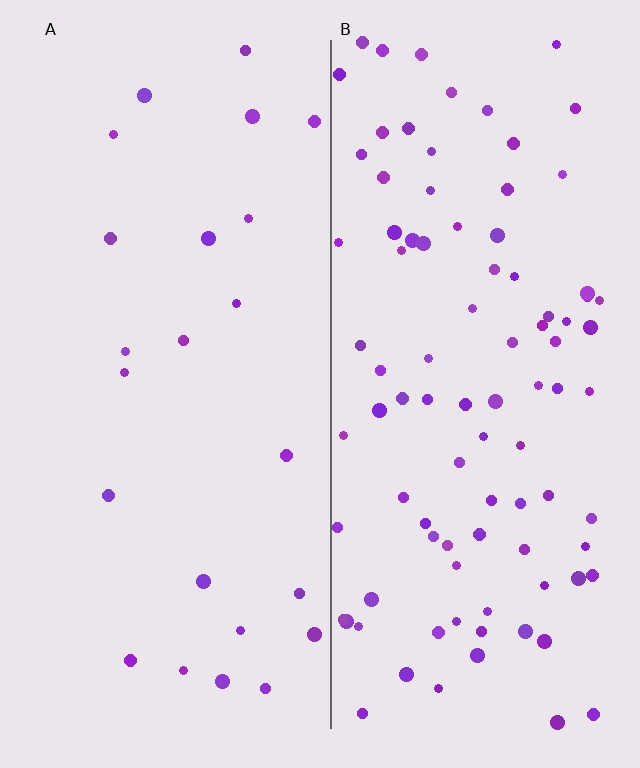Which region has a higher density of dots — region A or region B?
B (the right).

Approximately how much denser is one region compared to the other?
Approximately 4.1× — region B over region A.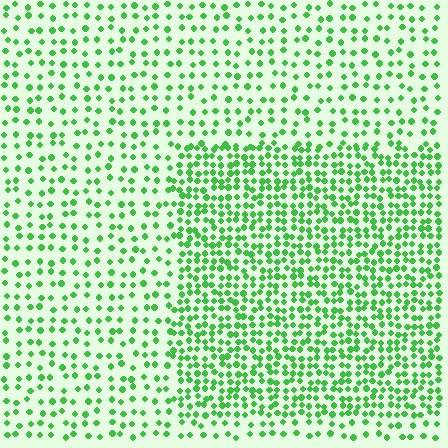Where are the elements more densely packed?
The elements are more densely packed inside the rectangle boundary.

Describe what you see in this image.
The image contains small green elements arranged at two different densities. A rectangle-shaped region is visible where the elements are more densely packed than the surrounding area.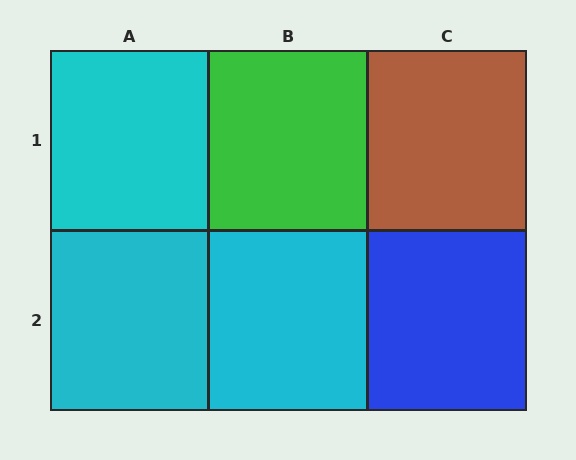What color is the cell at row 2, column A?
Cyan.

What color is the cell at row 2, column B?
Cyan.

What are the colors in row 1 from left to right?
Cyan, green, brown.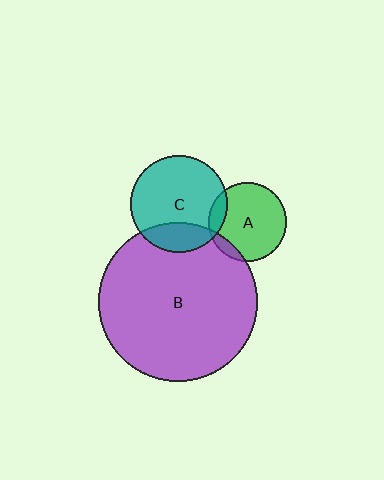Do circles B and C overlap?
Yes.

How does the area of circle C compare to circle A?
Approximately 1.5 times.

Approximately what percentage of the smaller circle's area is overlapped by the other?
Approximately 20%.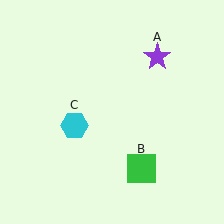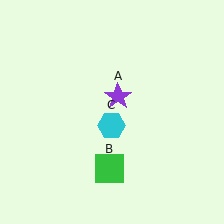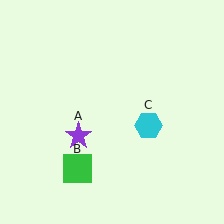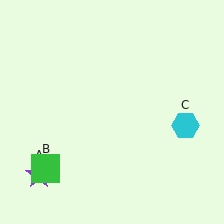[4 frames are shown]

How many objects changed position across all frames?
3 objects changed position: purple star (object A), green square (object B), cyan hexagon (object C).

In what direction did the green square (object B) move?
The green square (object B) moved left.